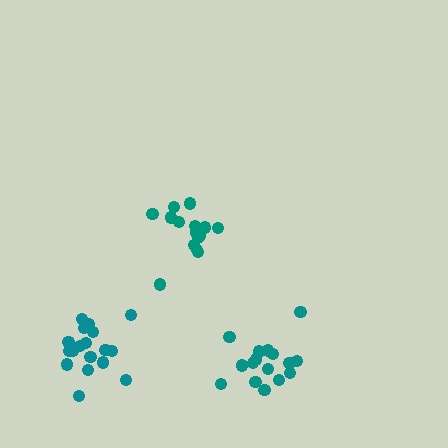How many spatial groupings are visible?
There are 3 spatial groupings.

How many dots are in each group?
Group 1: 15 dots, Group 2: 16 dots, Group 3: 18 dots (49 total).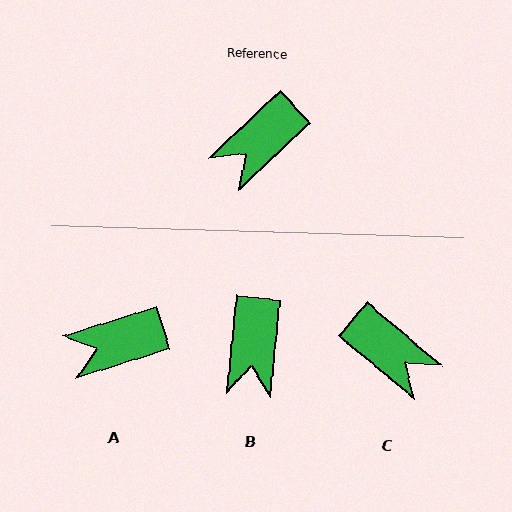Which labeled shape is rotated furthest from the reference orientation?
C, about 96 degrees away.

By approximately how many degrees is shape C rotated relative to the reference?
Approximately 96 degrees counter-clockwise.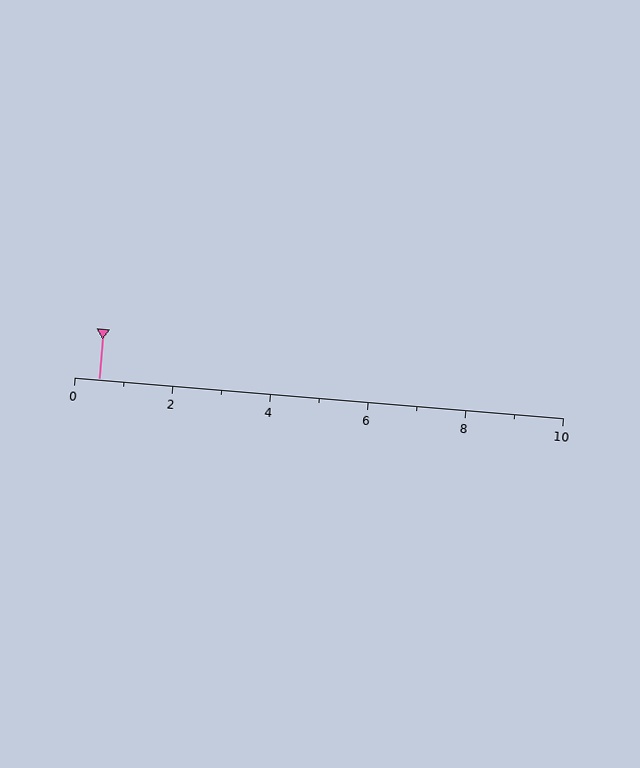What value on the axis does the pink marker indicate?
The marker indicates approximately 0.5.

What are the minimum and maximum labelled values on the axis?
The axis runs from 0 to 10.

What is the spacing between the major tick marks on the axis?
The major ticks are spaced 2 apart.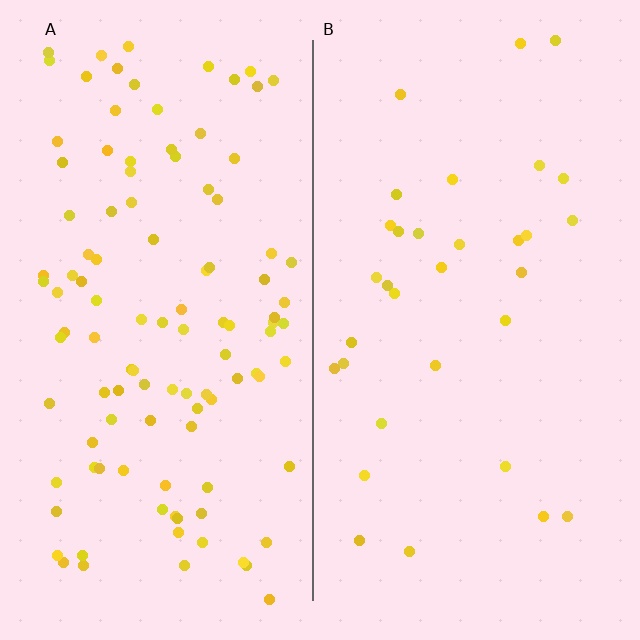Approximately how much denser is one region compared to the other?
Approximately 3.4× — region A over region B.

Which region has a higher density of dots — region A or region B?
A (the left).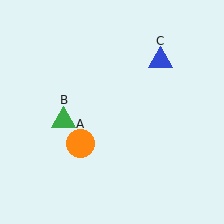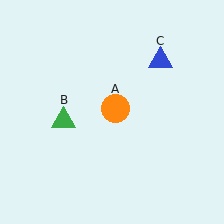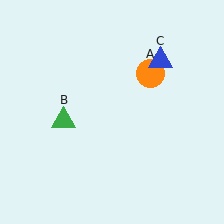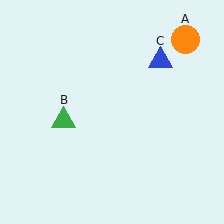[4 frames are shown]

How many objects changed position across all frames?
1 object changed position: orange circle (object A).